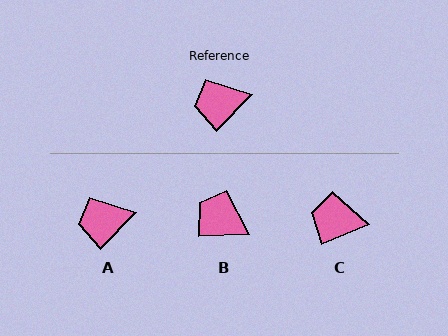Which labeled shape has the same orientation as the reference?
A.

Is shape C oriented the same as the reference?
No, it is off by about 23 degrees.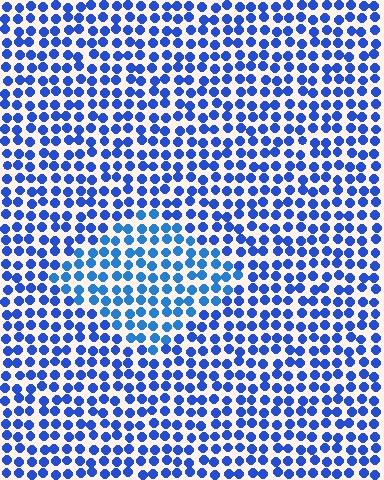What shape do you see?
I see a diamond.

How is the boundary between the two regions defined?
The boundary is defined purely by a slight shift in hue (about 18 degrees). Spacing, size, and orientation are identical on both sides.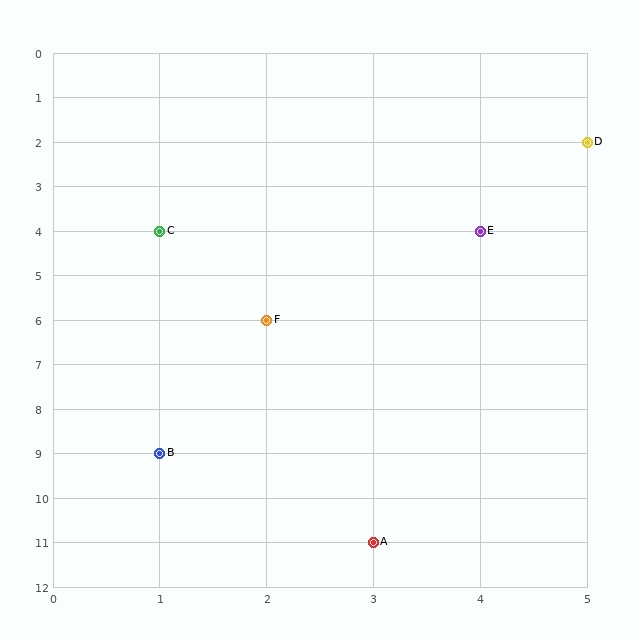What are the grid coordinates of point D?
Point D is at grid coordinates (5, 2).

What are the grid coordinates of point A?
Point A is at grid coordinates (3, 11).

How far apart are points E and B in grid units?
Points E and B are 3 columns and 5 rows apart (about 5.8 grid units diagonally).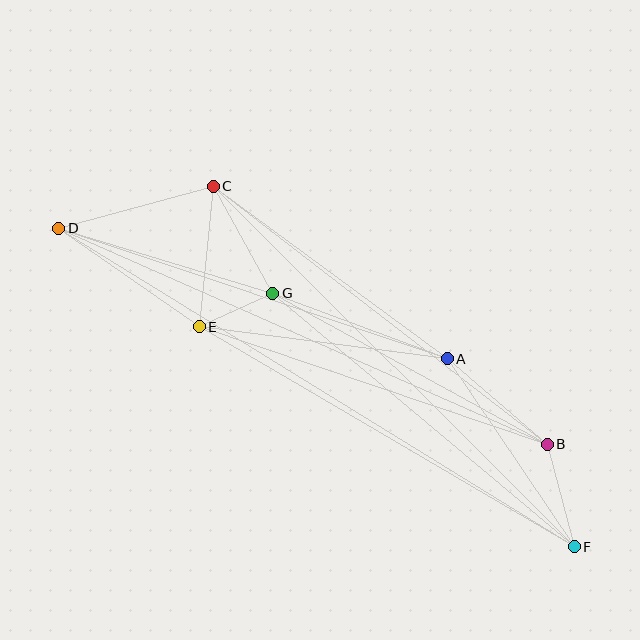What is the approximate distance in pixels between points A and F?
The distance between A and F is approximately 227 pixels.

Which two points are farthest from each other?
Points D and F are farthest from each other.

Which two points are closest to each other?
Points E and G are closest to each other.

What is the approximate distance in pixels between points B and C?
The distance between B and C is approximately 422 pixels.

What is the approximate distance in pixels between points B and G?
The distance between B and G is approximately 314 pixels.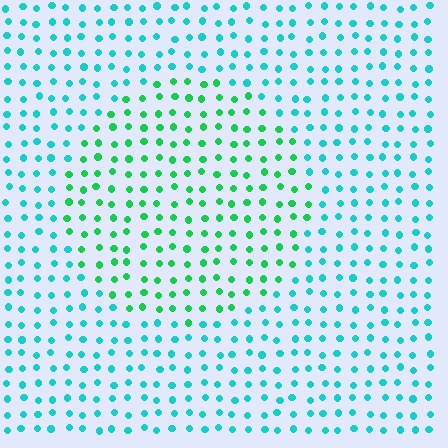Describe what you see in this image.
The image is filled with small cyan elements in a uniform arrangement. A circle-shaped region is visible where the elements are tinted to a slightly different hue, forming a subtle color boundary.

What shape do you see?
I see a circle.